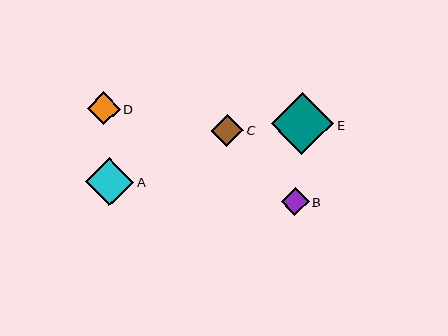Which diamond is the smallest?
Diamond B is the smallest with a size of approximately 28 pixels.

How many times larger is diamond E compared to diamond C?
Diamond E is approximately 1.9 times the size of diamond C.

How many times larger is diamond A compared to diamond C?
Diamond A is approximately 1.5 times the size of diamond C.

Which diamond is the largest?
Diamond E is the largest with a size of approximately 62 pixels.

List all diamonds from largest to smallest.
From largest to smallest: E, A, D, C, B.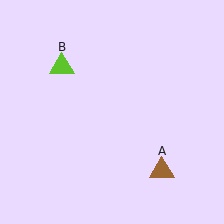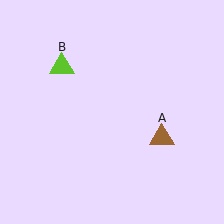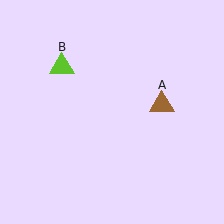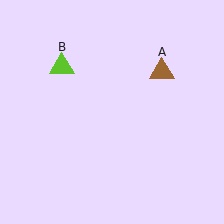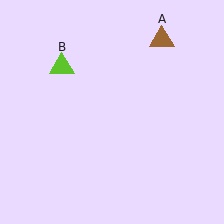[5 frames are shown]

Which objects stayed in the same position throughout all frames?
Lime triangle (object B) remained stationary.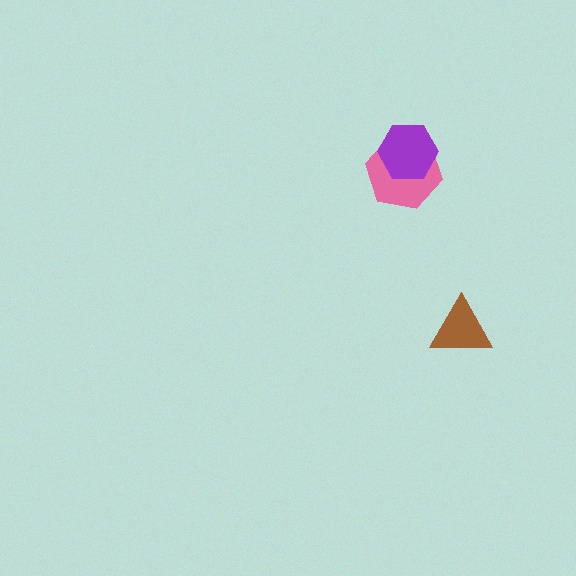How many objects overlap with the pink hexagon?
1 object overlaps with the pink hexagon.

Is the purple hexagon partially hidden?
No, no other shape covers it.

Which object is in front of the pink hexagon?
The purple hexagon is in front of the pink hexagon.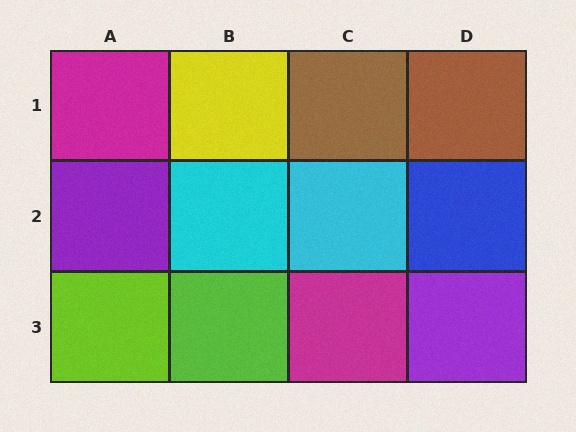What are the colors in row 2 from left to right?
Purple, cyan, cyan, blue.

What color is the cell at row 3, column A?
Lime.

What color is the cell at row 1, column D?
Brown.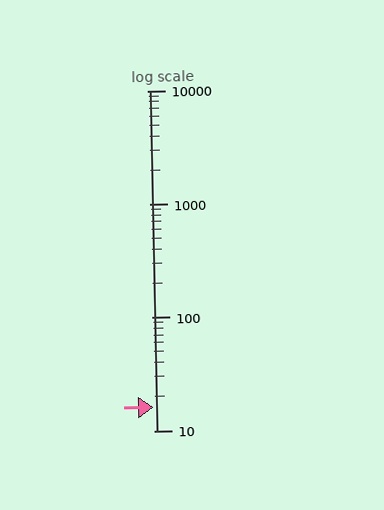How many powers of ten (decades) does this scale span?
The scale spans 3 decades, from 10 to 10000.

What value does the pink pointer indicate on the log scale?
The pointer indicates approximately 16.